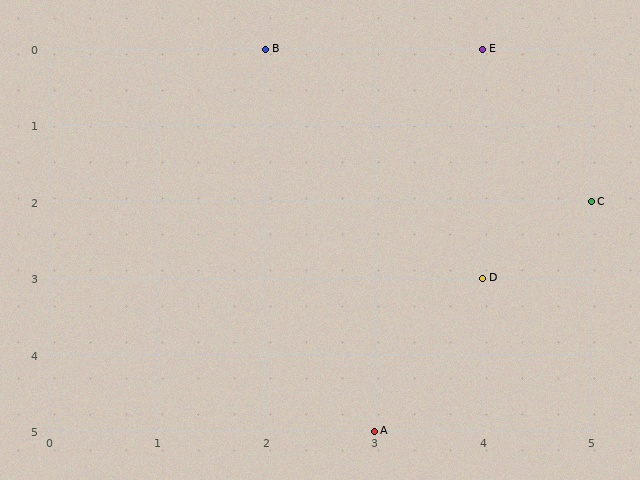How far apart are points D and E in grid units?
Points D and E are 3 rows apart.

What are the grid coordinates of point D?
Point D is at grid coordinates (4, 3).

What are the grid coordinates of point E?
Point E is at grid coordinates (4, 0).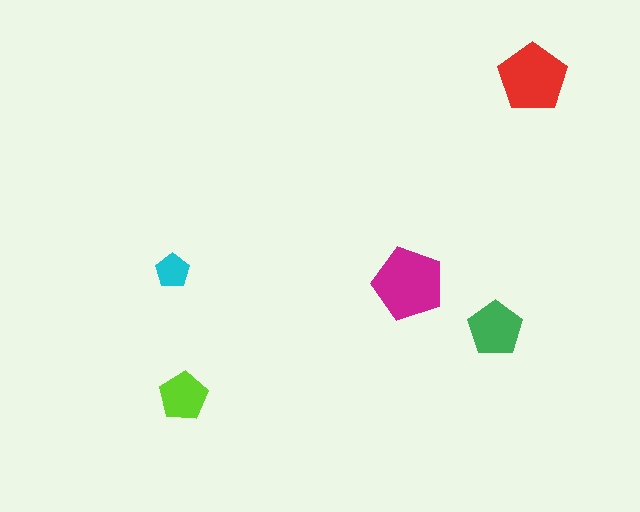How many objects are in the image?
There are 5 objects in the image.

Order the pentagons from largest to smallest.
the magenta one, the red one, the green one, the lime one, the cyan one.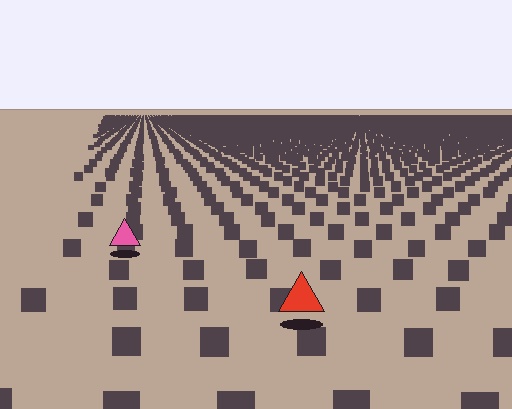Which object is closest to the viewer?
The red triangle is closest. The texture marks near it are larger and more spread out.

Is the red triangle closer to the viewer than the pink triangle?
Yes. The red triangle is closer — you can tell from the texture gradient: the ground texture is coarser near it.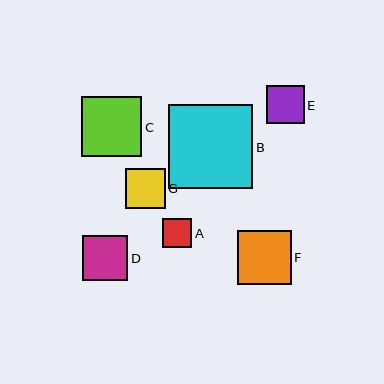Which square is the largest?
Square B is the largest with a size of approximately 84 pixels.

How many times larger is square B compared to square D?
Square B is approximately 1.9 times the size of square D.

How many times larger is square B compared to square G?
Square B is approximately 2.1 times the size of square G.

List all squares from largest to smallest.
From largest to smallest: B, C, F, D, G, E, A.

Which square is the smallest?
Square A is the smallest with a size of approximately 30 pixels.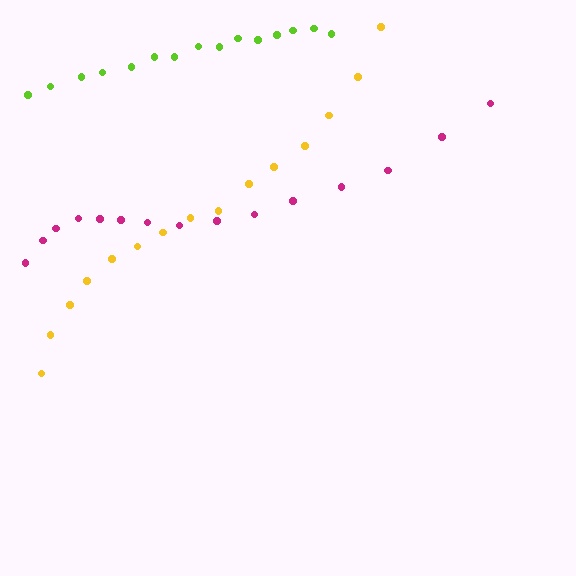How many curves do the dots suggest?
There are 3 distinct paths.